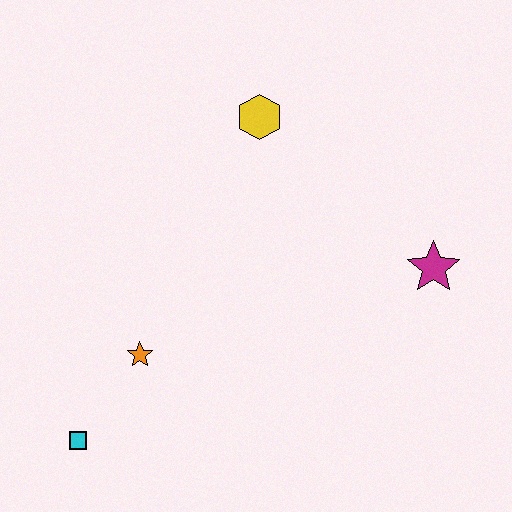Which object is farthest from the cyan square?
The magenta star is farthest from the cyan square.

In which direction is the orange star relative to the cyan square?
The orange star is above the cyan square.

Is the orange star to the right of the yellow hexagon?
No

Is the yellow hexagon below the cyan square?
No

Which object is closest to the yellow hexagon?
The magenta star is closest to the yellow hexagon.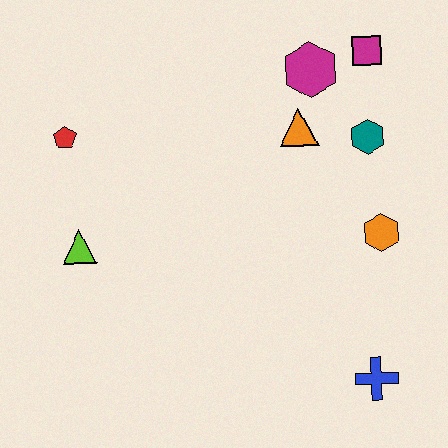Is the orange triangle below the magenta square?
Yes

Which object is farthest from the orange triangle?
The blue cross is farthest from the orange triangle.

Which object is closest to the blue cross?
The orange hexagon is closest to the blue cross.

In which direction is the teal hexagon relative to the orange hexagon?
The teal hexagon is above the orange hexagon.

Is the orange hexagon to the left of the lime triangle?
No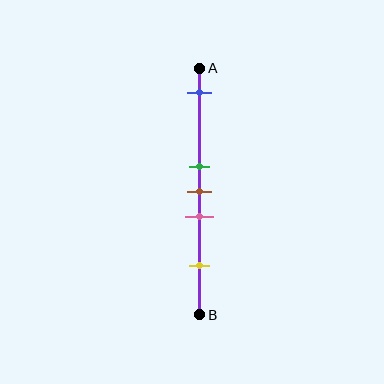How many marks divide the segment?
There are 5 marks dividing the segment.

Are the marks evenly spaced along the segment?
No, the marks are not evenly spaced.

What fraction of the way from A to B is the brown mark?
The brown mark is approximately 50% (0.5) of the way from A to B.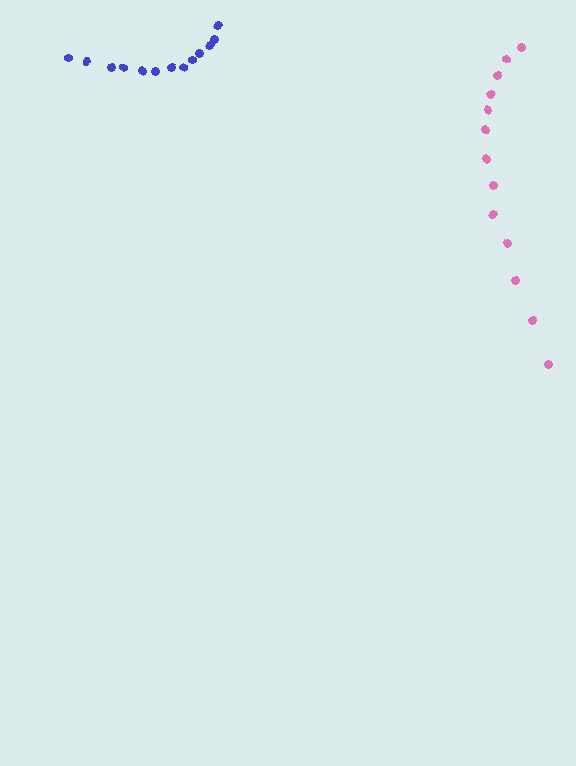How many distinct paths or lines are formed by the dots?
There are 2 distinct paths.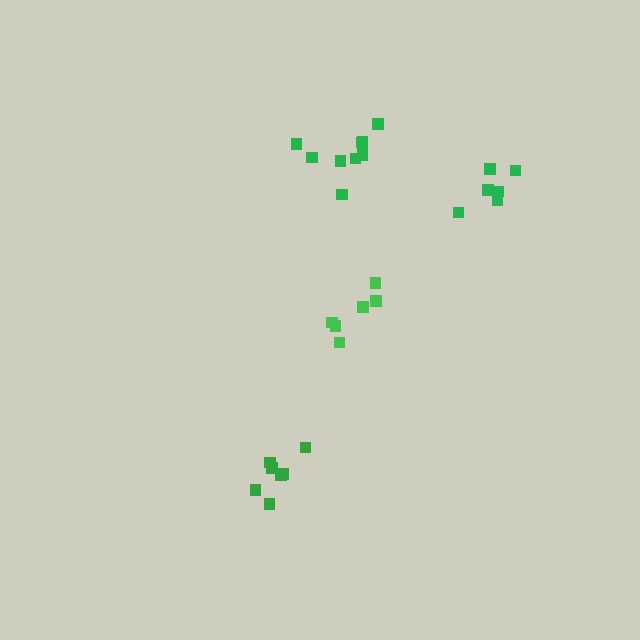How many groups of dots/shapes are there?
There are 4 groups.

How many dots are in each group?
Group 1: 10 dots, Group 2: 6 dots, Group 3: 7 dots, Group 4: 6 dots (29 total).